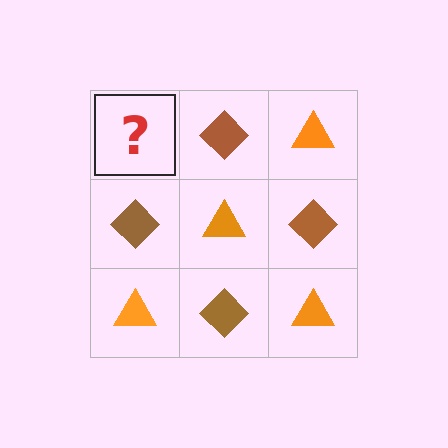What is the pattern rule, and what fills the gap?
The rule is that it alternates orange triangle and brown diamond in a checkerboard pattern. The gap should be filled with an orange triangle.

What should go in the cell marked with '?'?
The missing cell should contain an orange triangle.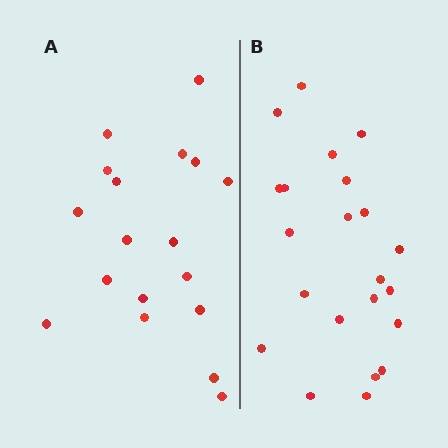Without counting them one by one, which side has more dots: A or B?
Region B (the right region) has more dots.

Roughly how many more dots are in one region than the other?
Region B has about 4 more dots than region A.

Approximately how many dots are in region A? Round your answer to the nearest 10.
About 20 dots. (The exact count is 18, which rounds to 20.)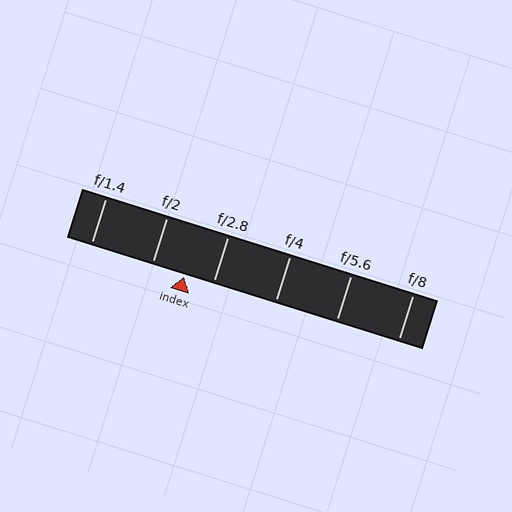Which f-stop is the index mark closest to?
The index mark is closest to f/2.8.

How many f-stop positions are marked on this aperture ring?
There are 6 f-stop positions marked.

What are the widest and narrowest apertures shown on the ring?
The widest aperture shown is f/1.4 and the narrowest is f/8.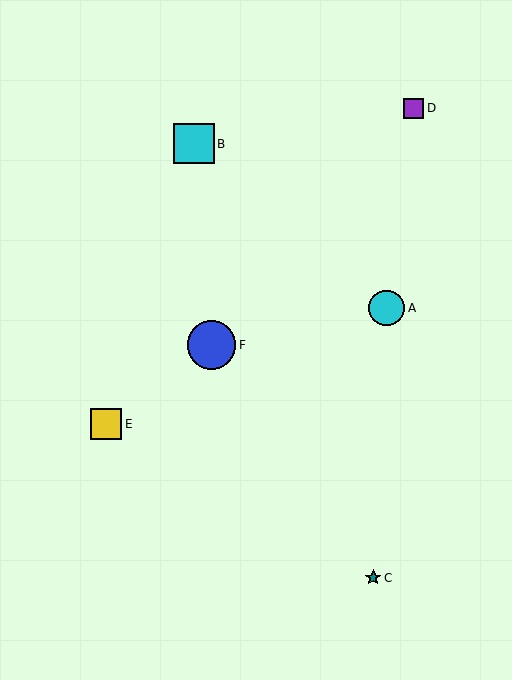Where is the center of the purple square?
The center of the purple square is at (414, 108).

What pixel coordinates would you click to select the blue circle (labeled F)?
Click at (212, 345) to select the blue circle F.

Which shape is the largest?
The blue circle (labeled F) is the largest.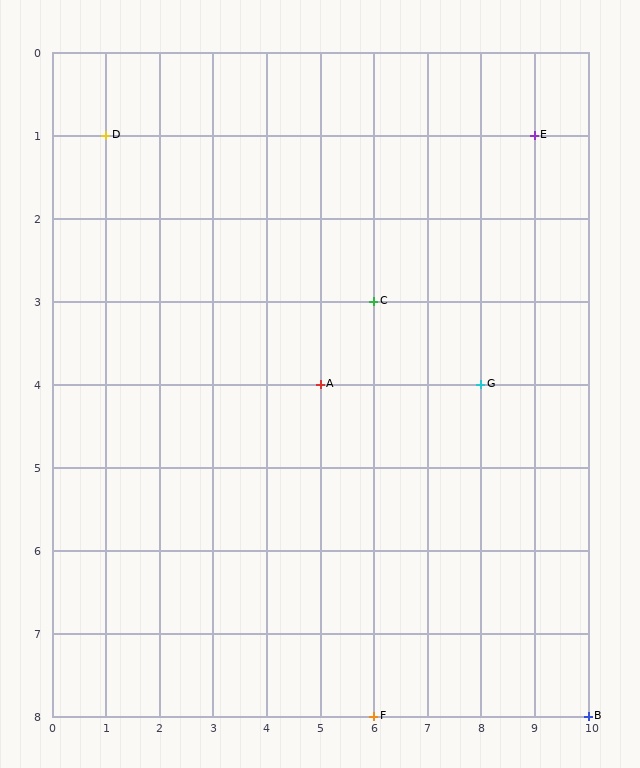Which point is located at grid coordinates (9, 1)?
Point E is at (9, 1).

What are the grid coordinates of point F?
Point F is at grid coordinates (6, 8).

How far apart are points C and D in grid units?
Points C and D are 5 columns and 2 rows apart (about 5.4 grid units diagonally).